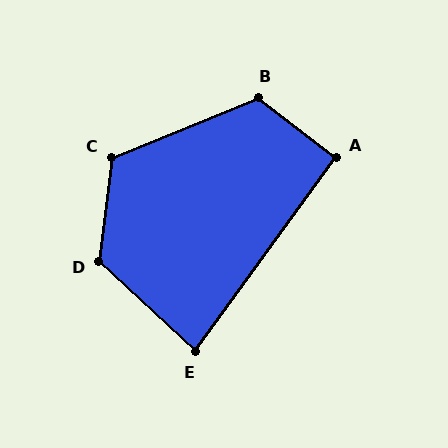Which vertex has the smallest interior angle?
E, at approximately 83 degrees.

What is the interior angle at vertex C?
Approximately 119 degrees (obtuse).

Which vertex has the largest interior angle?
D, at approximately 126 degrees.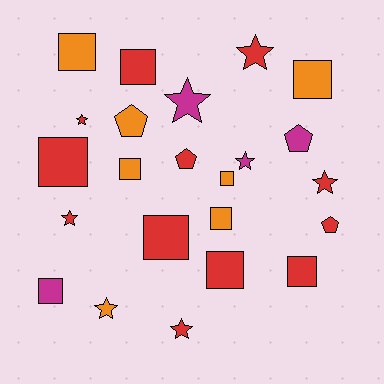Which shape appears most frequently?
Square, with 11 objects.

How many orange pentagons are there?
There is 1 orange pentagon.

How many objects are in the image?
There are 23 objects.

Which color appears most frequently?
Red, with 12 objects.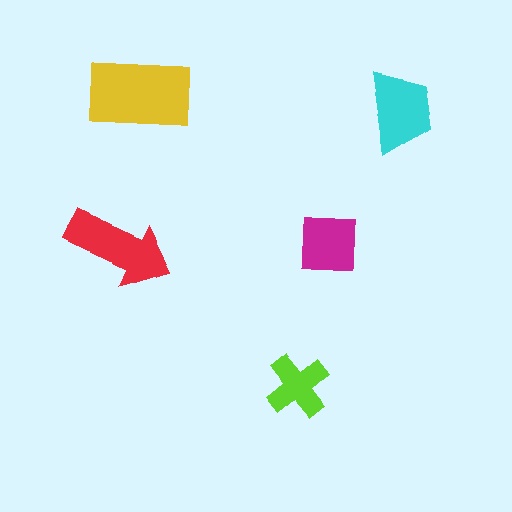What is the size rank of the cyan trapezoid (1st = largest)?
3rd.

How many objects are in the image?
There are 5 objects in the image.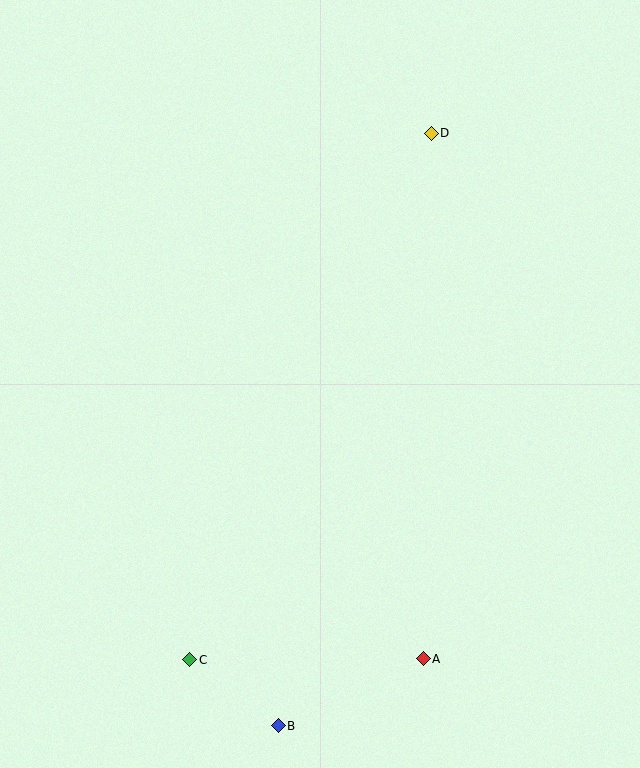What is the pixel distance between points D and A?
The distance between D and A is 526 pixels.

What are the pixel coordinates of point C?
Point C is at (190, 660).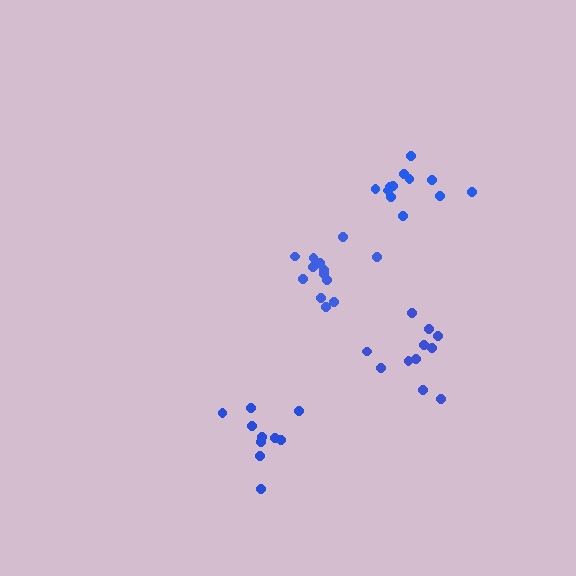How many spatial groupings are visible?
There are 4 spatial groupings.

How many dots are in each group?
Group 1: 11 dots, Group 2: 10 dots, Group 3: 12 dots, Group 4: 13 dots (46 total).